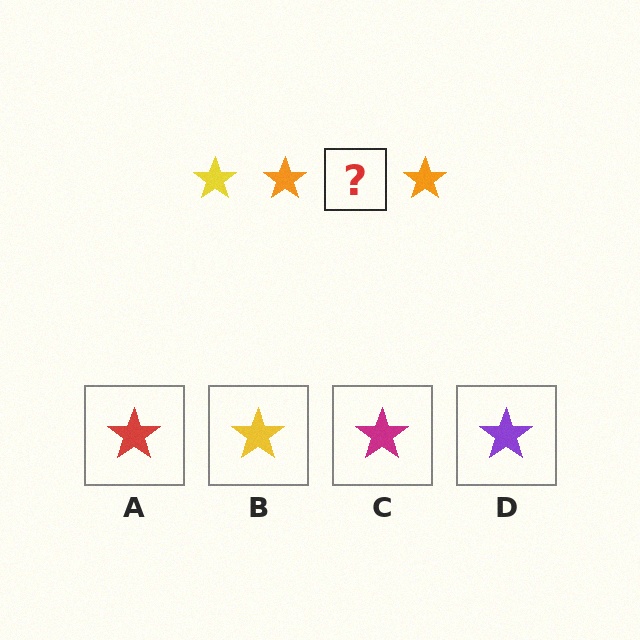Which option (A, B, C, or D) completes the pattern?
B.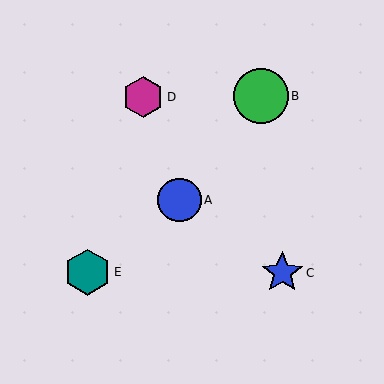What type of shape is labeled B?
Shape B is a green circle.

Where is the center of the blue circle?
The center of the blue circle is at (179, 200).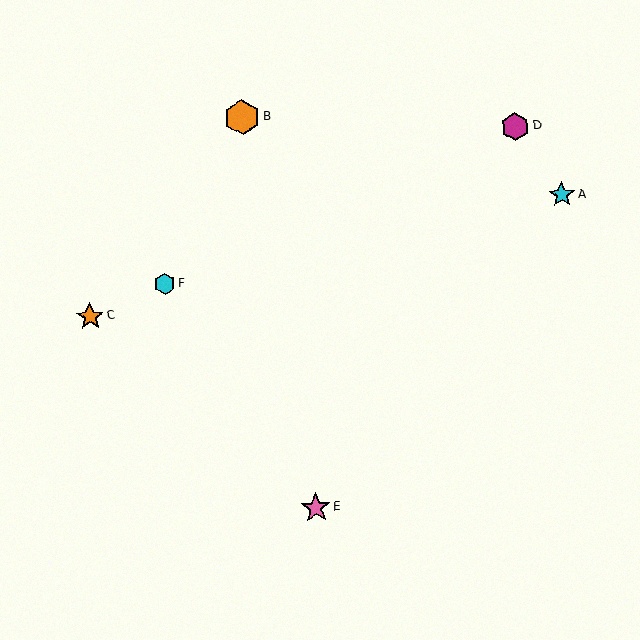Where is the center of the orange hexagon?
The center of the orange hexagon is at (242, 117).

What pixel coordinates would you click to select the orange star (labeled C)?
Click at (90, 316) to select the orange star C.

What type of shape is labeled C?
Shape C is an orange star.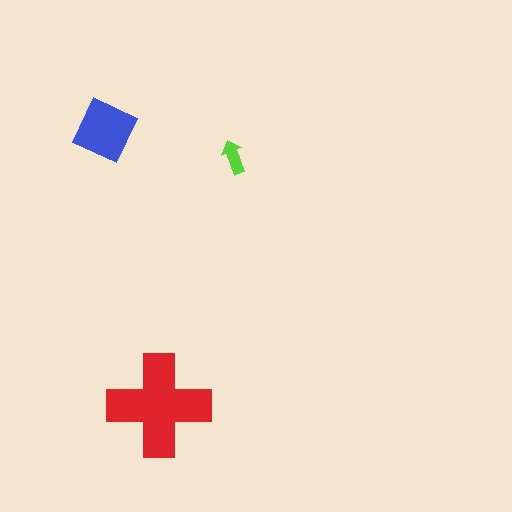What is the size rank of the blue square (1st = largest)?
2nd.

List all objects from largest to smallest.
The red cross, the blue square, the lime arrow.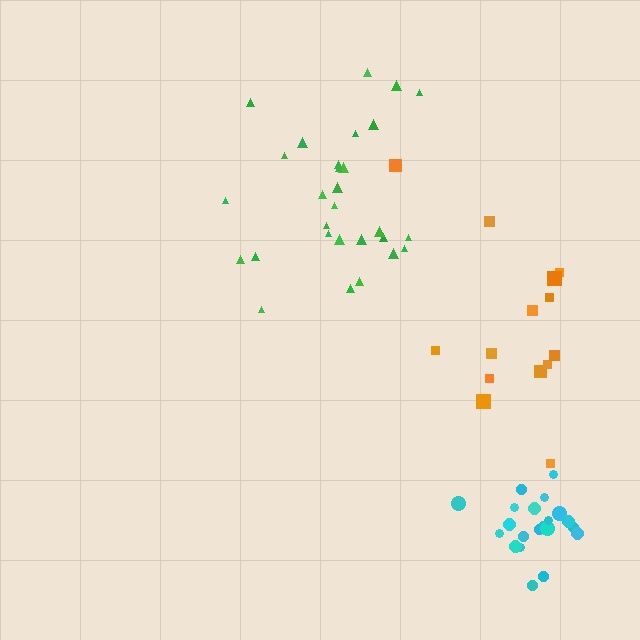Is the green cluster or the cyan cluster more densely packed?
Cyan.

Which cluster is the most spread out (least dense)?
Orange.